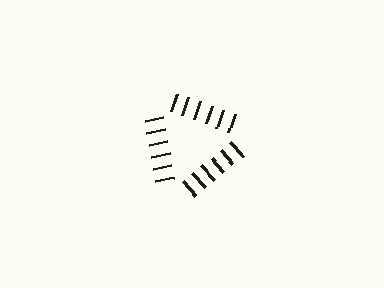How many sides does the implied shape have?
3 sides — the line-ends trace a triangle.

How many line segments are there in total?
18 — 6 along each of the 3 edges.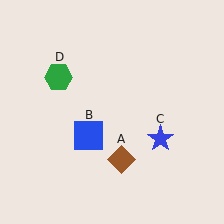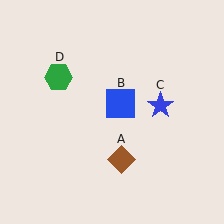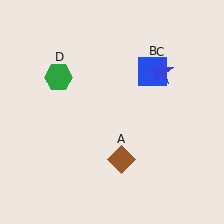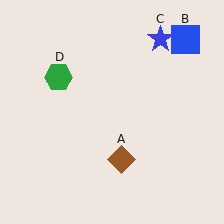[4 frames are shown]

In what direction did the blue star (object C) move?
The blue star (object C) moved up.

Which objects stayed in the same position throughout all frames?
Brown diamond (object A) and green hexagon (object D) remained stationary.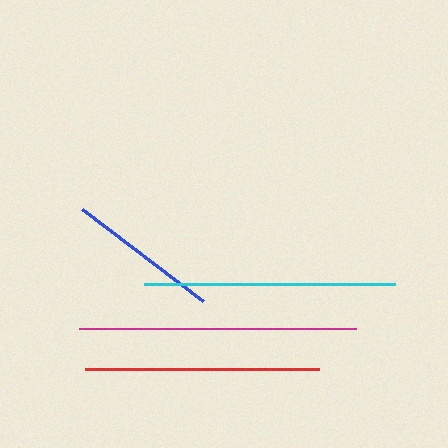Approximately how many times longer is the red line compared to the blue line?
The red line is approximately 1.5 times the length of the blue line.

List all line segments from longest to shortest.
From longest to shortest: magenta, cyan, red, blue.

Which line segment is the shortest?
The blue line is the shortest at approximately 152 pixels.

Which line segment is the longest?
The magenta line is the longest at approximately 277 pixels.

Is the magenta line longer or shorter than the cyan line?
The magenta line is longer than the cyan line.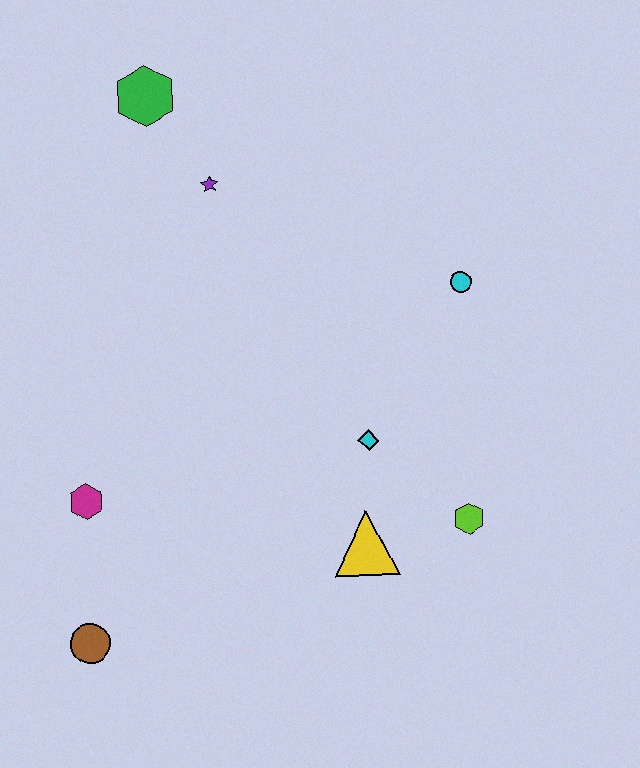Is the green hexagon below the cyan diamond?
No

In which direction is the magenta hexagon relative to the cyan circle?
The magenta hexagon is to the left of the cyan circle.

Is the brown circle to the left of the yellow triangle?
Yes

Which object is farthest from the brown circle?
The green hexagon is farthest from the brown circle.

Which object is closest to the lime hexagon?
The yellow triangle is closest to the lime hexagon.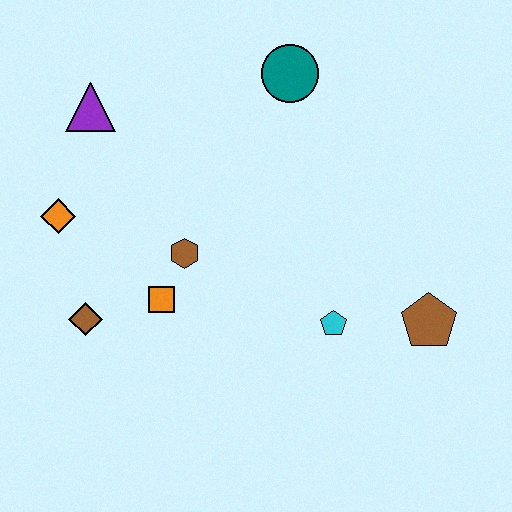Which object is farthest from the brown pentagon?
The purple triangle is farthest from the brown pentagon.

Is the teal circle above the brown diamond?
Yes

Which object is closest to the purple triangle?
The orange diamond is closest to the purple triangle.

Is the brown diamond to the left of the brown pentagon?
Yes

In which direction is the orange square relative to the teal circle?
The orange square is below the teal circle.